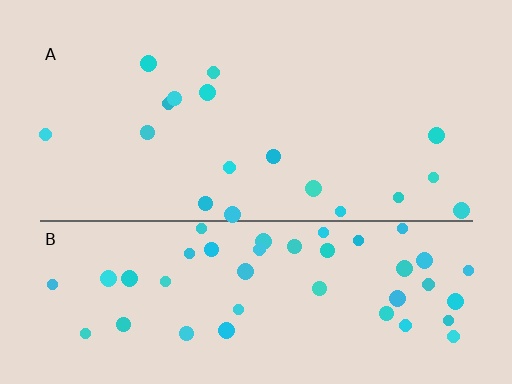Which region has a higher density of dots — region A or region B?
B (the bottom).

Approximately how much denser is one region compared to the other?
Approximately 2.7× — region B over region A.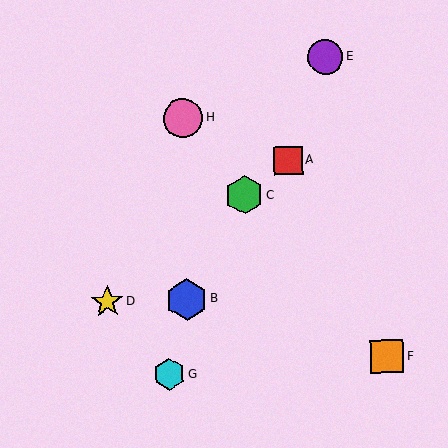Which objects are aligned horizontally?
Objects B, D are aligned horizontally.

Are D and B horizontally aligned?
Yes, both are at y≈302.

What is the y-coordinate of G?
Object G is at y≈374.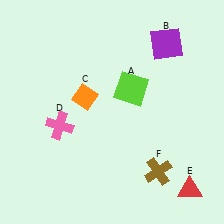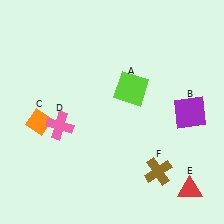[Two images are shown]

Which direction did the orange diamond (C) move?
The orange diamond (C) moved left.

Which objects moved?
The objects that moved are: the purple square (B), the orange diamond (C).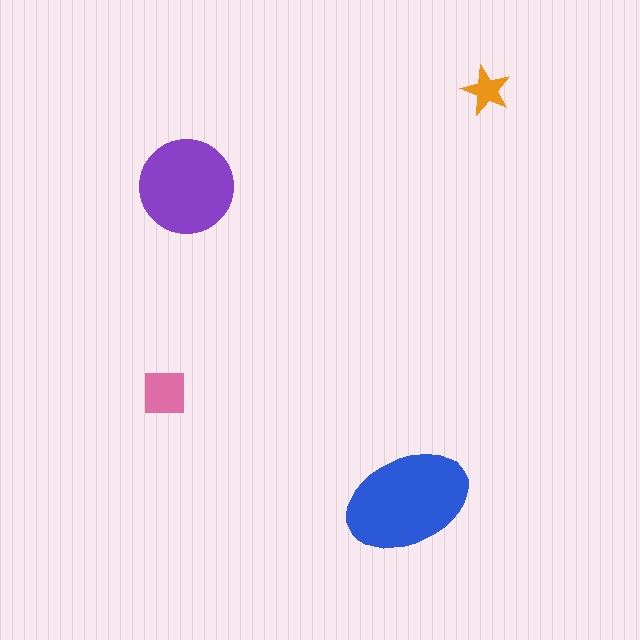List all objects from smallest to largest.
The orange star, the pink square, the purple circle, the blue ellipse.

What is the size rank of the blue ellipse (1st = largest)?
1st.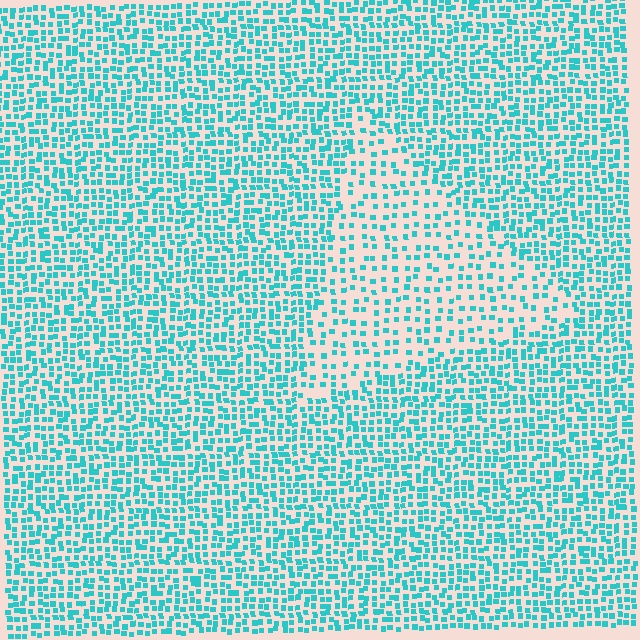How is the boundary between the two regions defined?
The boundary is defined by a change in element density (approximately 1.9x ratio). All elements are the same color, size, and shape.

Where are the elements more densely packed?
The elements are more densely packed outside the triangle boundary.